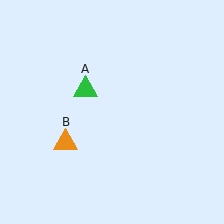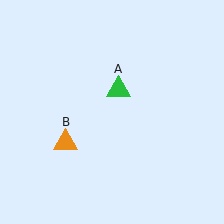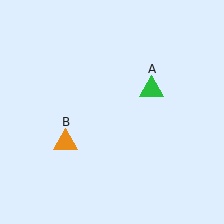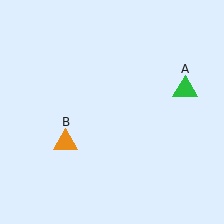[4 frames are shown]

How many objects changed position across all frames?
1 object changed position: green triangle (object A).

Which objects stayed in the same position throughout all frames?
Orange triangle (object B) remained stationary.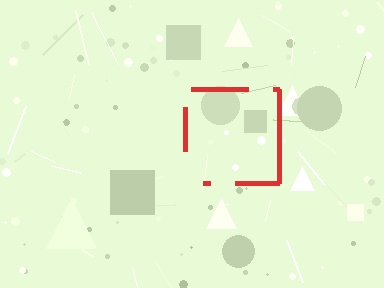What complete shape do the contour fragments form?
The contour fragments form a square.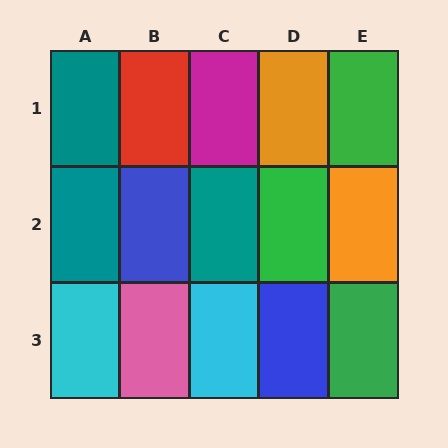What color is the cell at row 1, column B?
Red.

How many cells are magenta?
1 cell is magenta.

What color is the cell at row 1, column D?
Orange.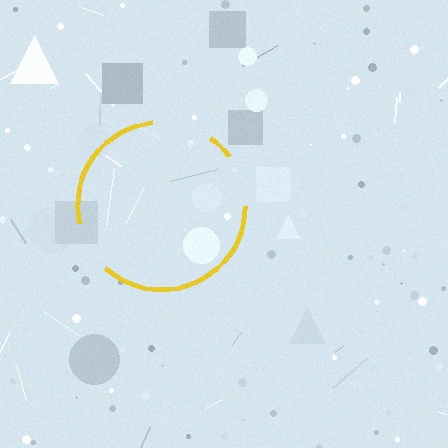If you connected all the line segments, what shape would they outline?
They would outline a circle.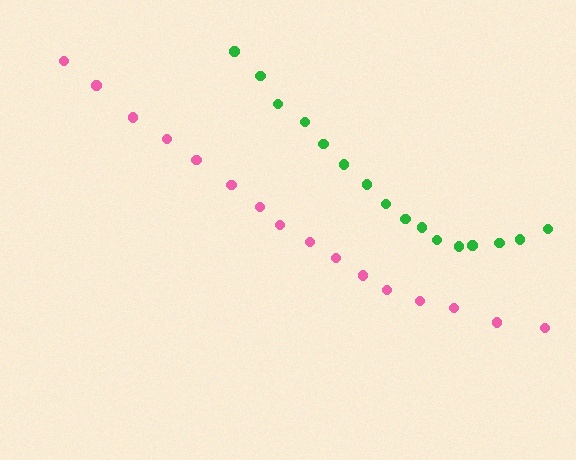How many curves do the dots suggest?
There are 2 distinct paths.